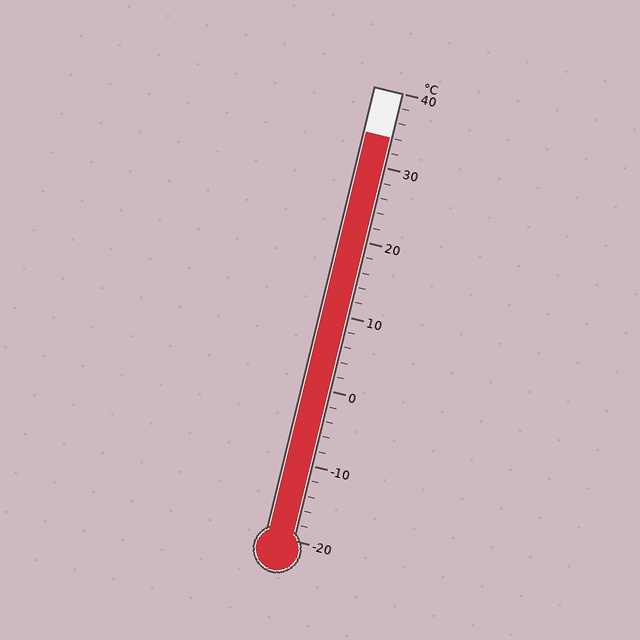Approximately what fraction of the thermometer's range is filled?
The thermometer is filled to approximately 90% of its range.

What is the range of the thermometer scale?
The thermometer scale ranges from -20°C to 40°C.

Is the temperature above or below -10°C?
The temperature is above -10°C.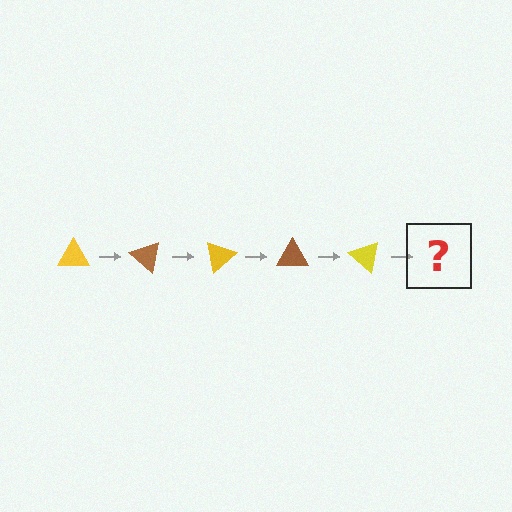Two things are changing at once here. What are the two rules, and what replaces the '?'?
The two rules are that it rotates 40 degrees each step and the color cycles through yellow and brown. The '?' should be a brown triangle, rotated 200 degrees from the start.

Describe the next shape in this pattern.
It should be a brown triangle, rotated 200 degrees from the start.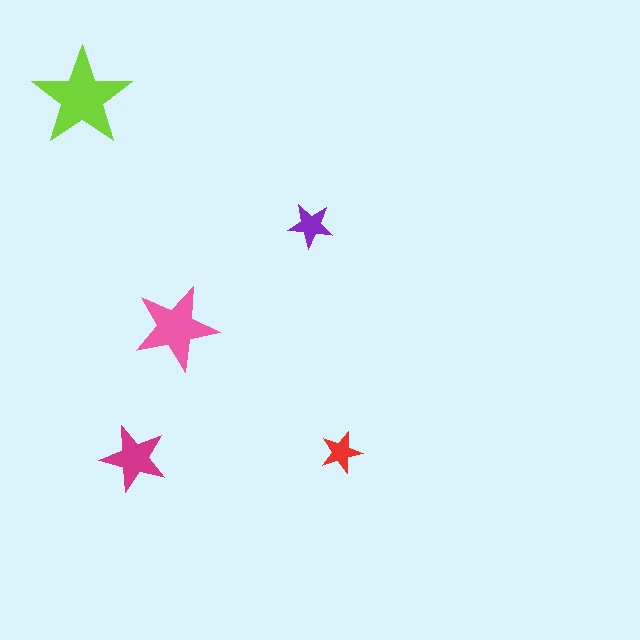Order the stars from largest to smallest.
the lime one, the pink one, the magenta one, the purple one, the red one.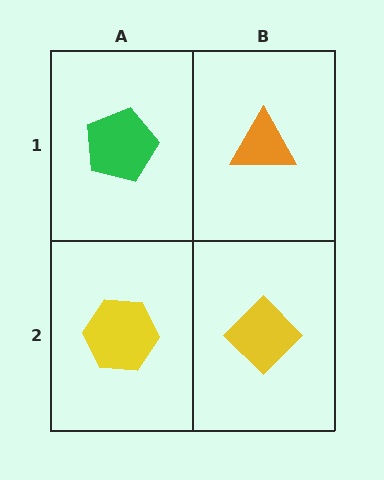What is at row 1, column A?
A green pentagon.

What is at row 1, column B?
An orange triangle.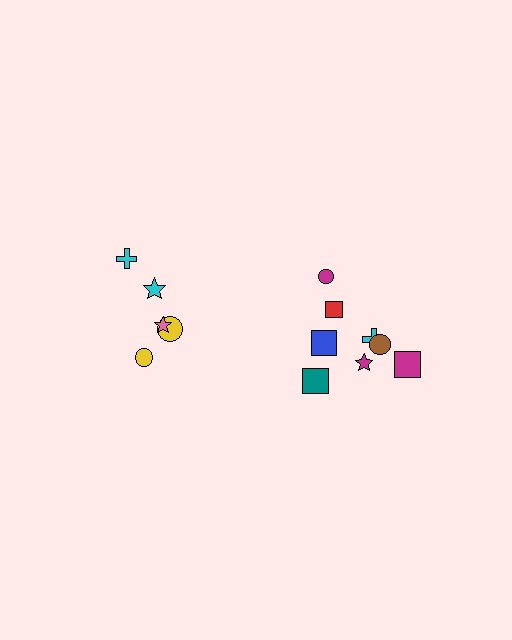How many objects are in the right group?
There are 8 objects.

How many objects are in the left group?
There are 5 objects.